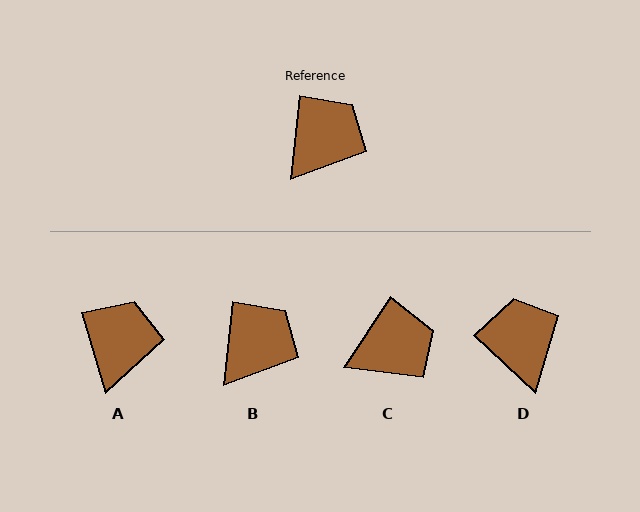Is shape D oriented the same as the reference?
No, it is off by about 53 degrees.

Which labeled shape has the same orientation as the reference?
B.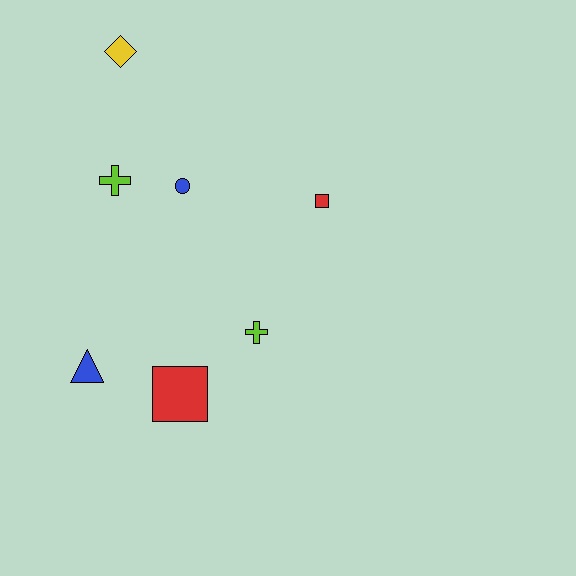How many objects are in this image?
There are 7 objects.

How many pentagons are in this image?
There are no pentagons.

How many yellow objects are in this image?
There is 1 yellow object.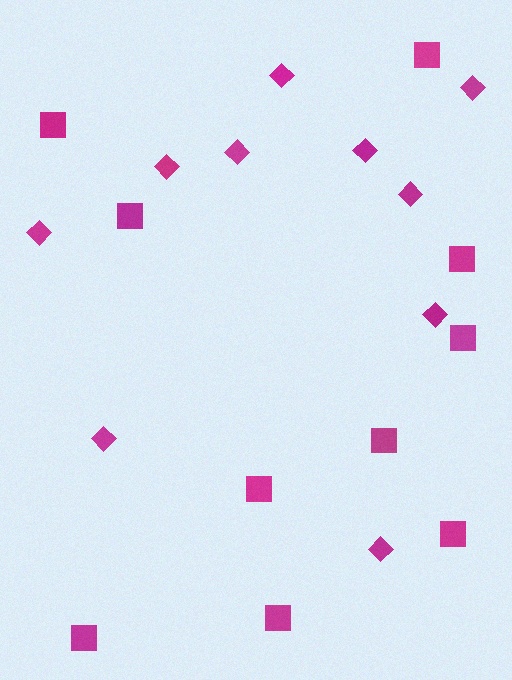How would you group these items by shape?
There are 2 groups: one group of squares (10) and one group of diamonds (10).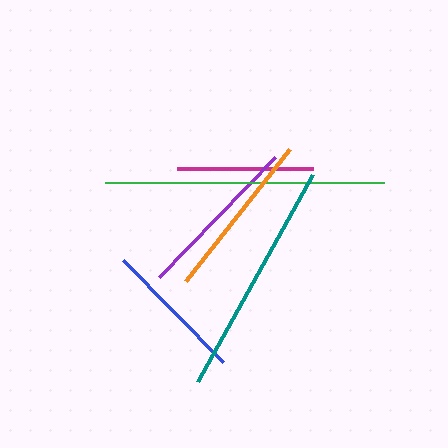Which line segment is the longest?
The green line is the longest at approximately 279 pixels.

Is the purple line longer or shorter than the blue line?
The purple line is longer than the blue line.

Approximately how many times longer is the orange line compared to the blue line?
The orange line is approximately 1.2 times the length of the blue line.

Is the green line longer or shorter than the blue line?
The green line is longer than the blue line.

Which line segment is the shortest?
The magenta line is the shortest at approximately 136 pixels.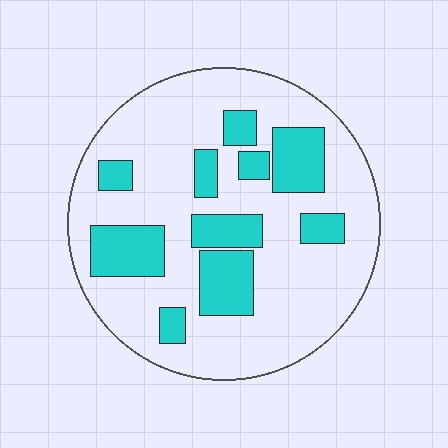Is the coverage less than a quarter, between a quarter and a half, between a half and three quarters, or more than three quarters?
Between a quarter and a half.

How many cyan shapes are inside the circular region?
10.